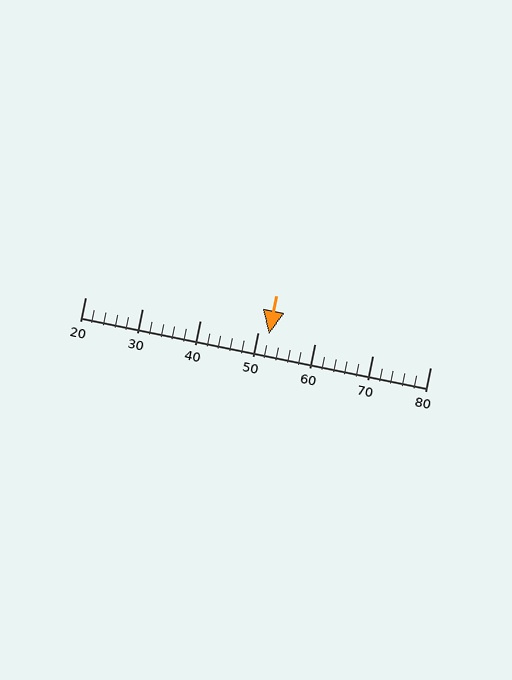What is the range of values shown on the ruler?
The ruler shows values from 20 to 80.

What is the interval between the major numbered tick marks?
The major tick marks are spaced 10 units apart.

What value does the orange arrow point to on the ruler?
The orange arrow points to approximately 52.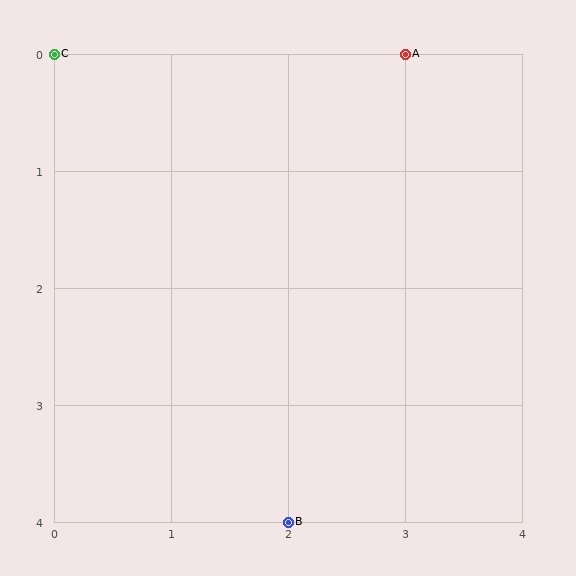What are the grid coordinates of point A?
Point A is at grid coordinates (3, 0).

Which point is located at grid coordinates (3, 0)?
Point A is at (3, 0).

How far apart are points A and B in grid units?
Points A and B are 1 column and 4 rows apart (about 4.1 grid units diagonally).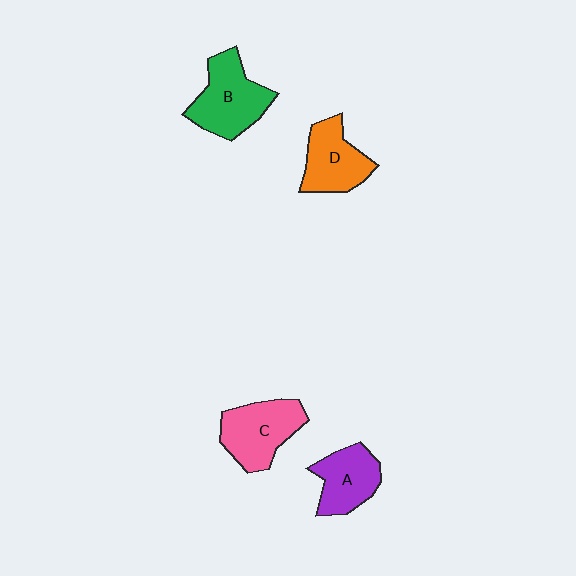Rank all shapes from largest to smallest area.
From largest to smallest: B (green), C (pink), D (orange), A (purple).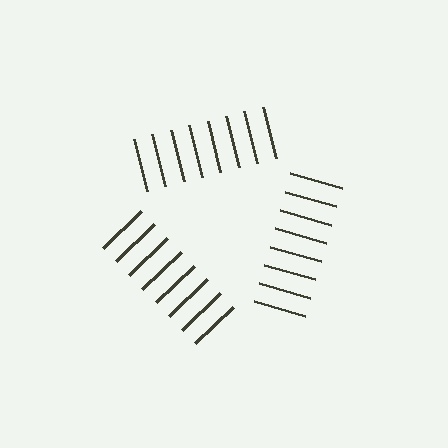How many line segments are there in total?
24 — 8 along each of the 3 edges.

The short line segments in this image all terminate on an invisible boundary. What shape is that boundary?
An illusory triangle — the line segments terminate on its edges but no continuous stroke is drawn.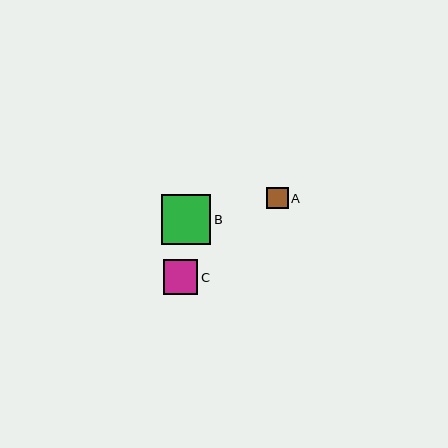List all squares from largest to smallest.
From largest to smallest: B, C, A.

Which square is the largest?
Square B is the largest with a size of approximately 50 pixels.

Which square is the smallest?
Square A is the smallest with a size of approximately 22 pixels.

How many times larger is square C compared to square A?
Square C is approximately 1.6 times the size of square A.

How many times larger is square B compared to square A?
Square B is approximately 2.3 times the size of square A.